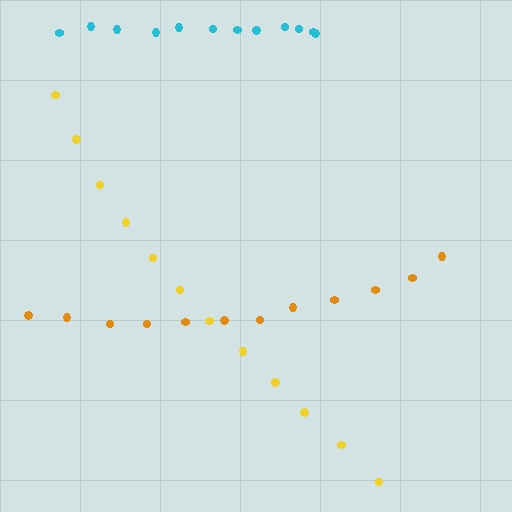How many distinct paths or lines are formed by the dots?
There are 3 distinct paths.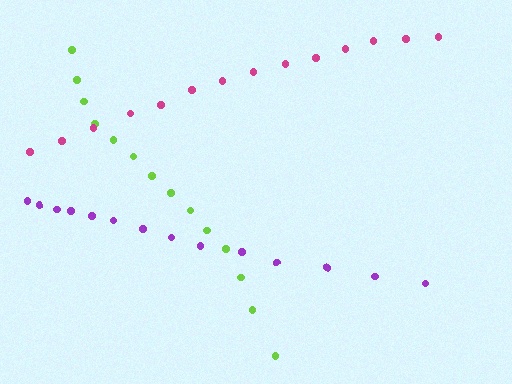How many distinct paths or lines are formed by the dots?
There are 3 distinct paths.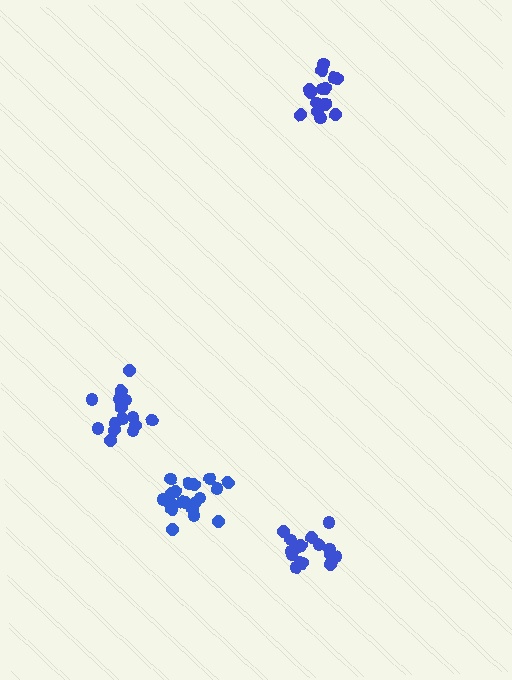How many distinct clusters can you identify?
There are 4 distinct clusters.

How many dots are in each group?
Group 1: 20 dots, Group 2: 17 dots, Group 3: 16 dots, Group 4: 16 dots (69 total).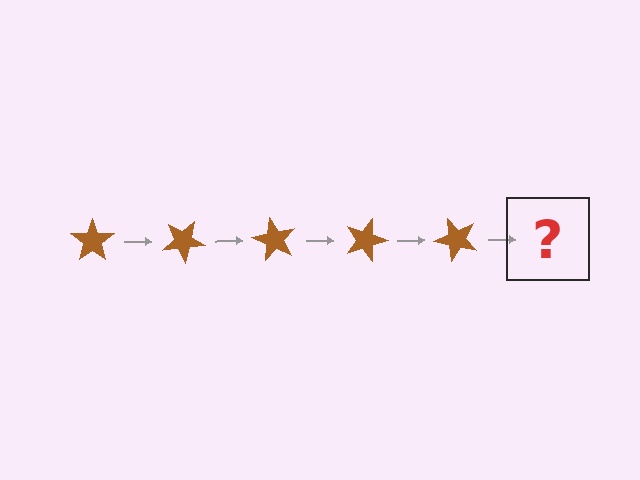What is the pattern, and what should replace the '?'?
The pattern is that the star rotates 30 degrees each step. The '?' should be a brown star rotated 150 degrees.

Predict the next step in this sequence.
The next step is a brown star rotated 150 degrees.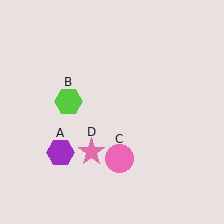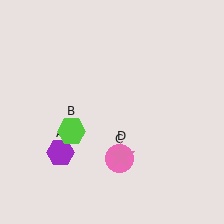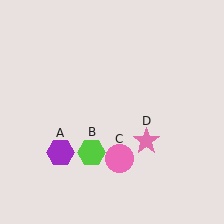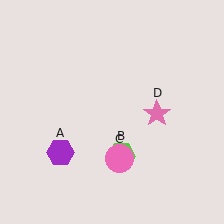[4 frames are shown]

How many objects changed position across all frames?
2 objects changed position: lime hexagon (object B), pink star (object D).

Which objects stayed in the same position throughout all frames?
Purple hexagon (object A) and pink circle (object C) remained stationary.